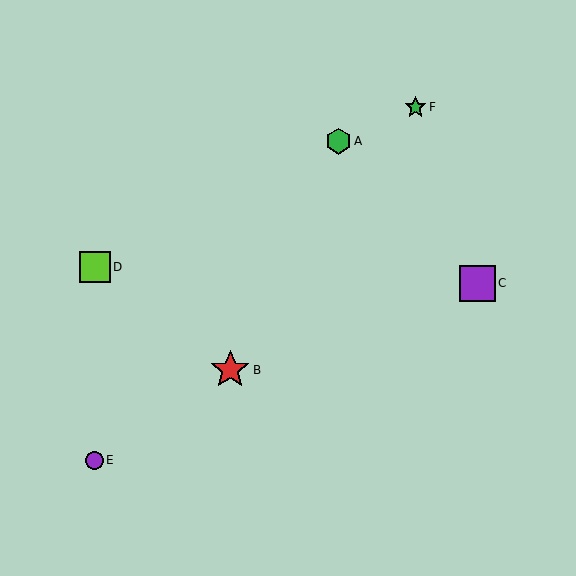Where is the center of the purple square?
The center of the purple square is at (478, 284).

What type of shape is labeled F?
Shape F is a green star.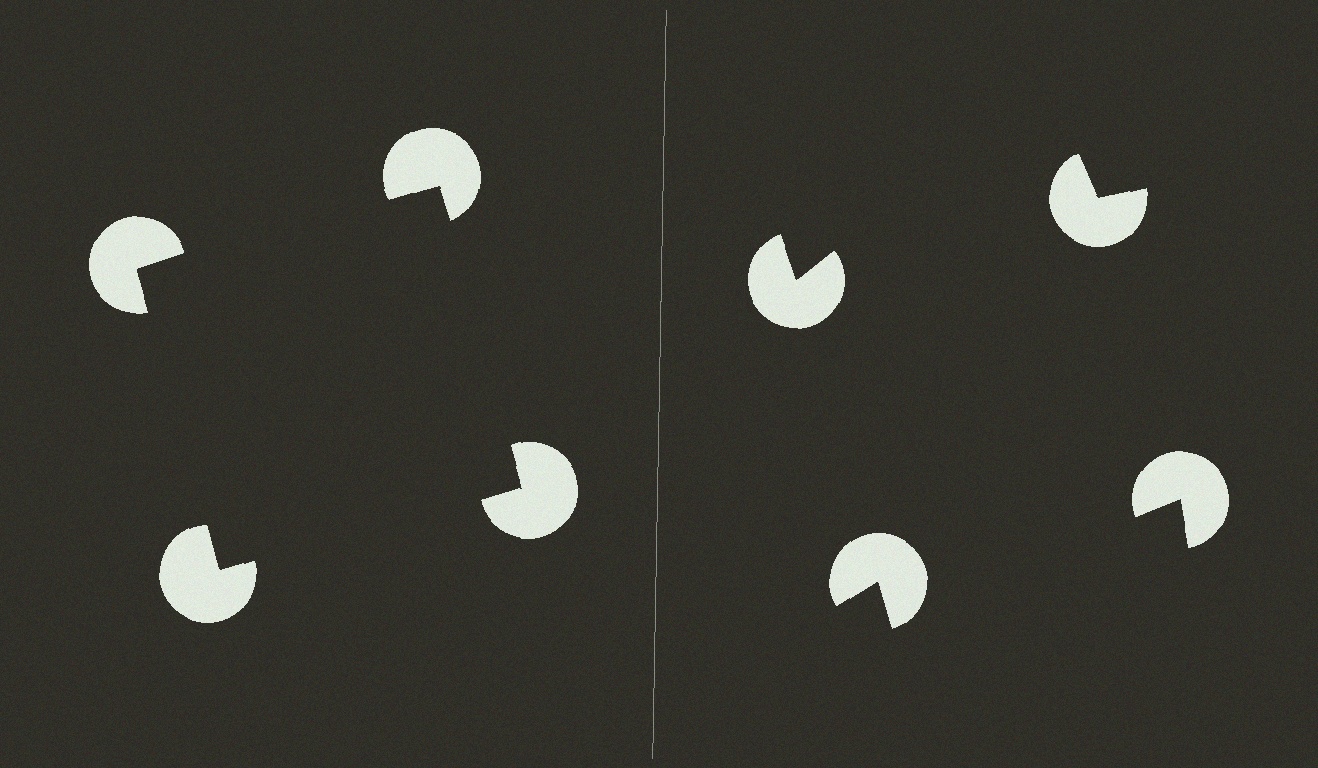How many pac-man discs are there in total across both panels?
8 — 4 on each side.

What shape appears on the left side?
An illusory square.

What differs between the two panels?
The pac-man discs are positioned identically on both sides; only the wedge orientations differ. On the left they align to a square; on the right they are misaligned.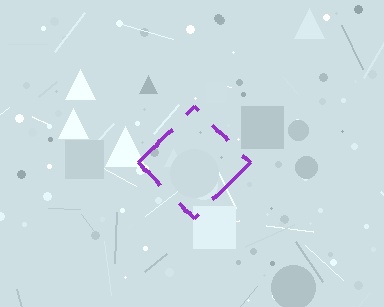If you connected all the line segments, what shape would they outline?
They would outline a diamond.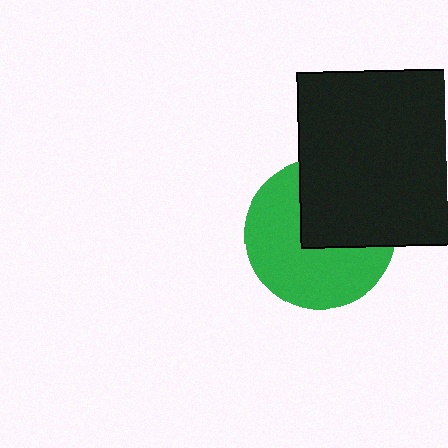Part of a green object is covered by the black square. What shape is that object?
It is a circle.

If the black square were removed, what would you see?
You would see the complete green circle.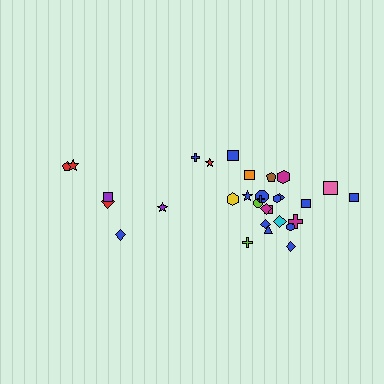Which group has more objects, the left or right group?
The right group.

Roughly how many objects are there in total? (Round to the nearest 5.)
Roughly 30 objects in total.